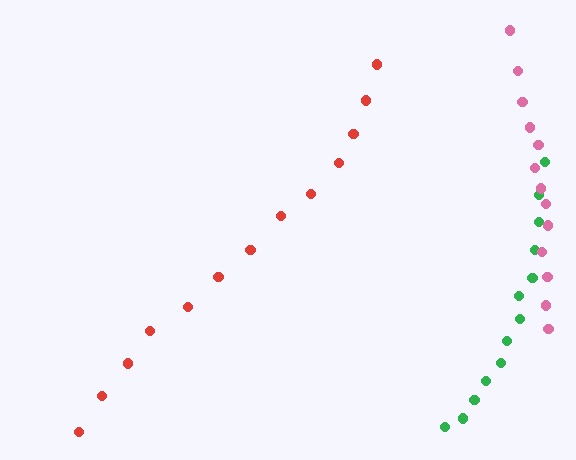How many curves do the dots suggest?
There are 3 distinct paths.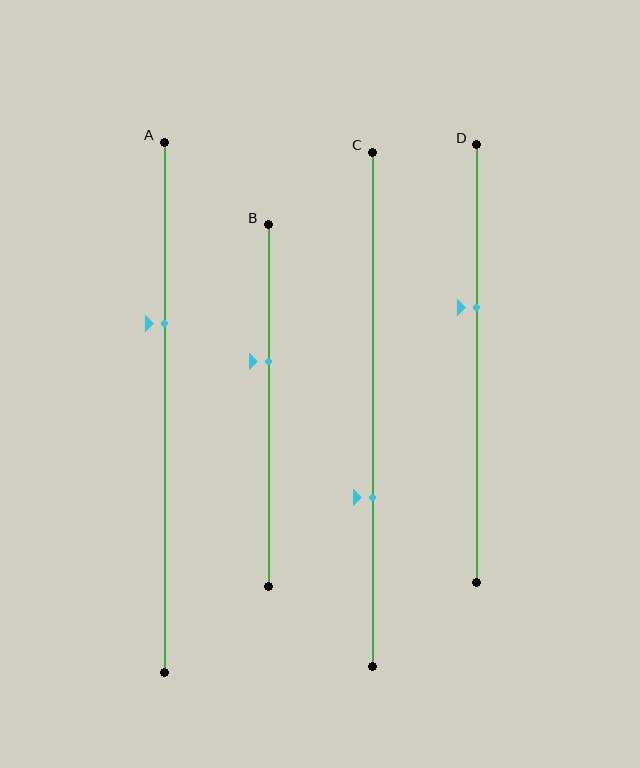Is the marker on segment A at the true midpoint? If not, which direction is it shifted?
No, the marker on segment A is shifted upward by about 16% of the segment length.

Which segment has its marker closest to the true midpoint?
Segment B has its marker closest to the true midpoint.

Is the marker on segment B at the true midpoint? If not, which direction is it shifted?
No, the marker on segment B is shifted upward by about 12% of the segment length.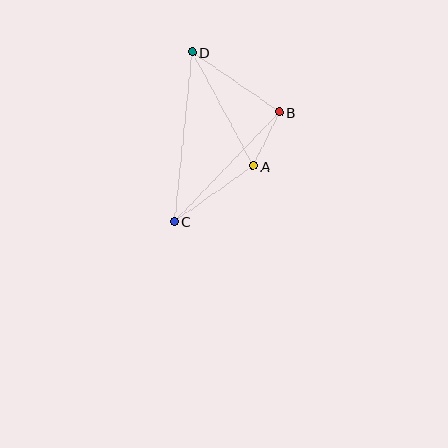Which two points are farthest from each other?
Points C and D are farthest from each other.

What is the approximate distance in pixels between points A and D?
The distance between A and D is approximately 130 pixels.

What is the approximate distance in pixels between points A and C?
The distance between A and C is approximately 97 pixels.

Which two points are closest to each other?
Points A and B are closest to each other.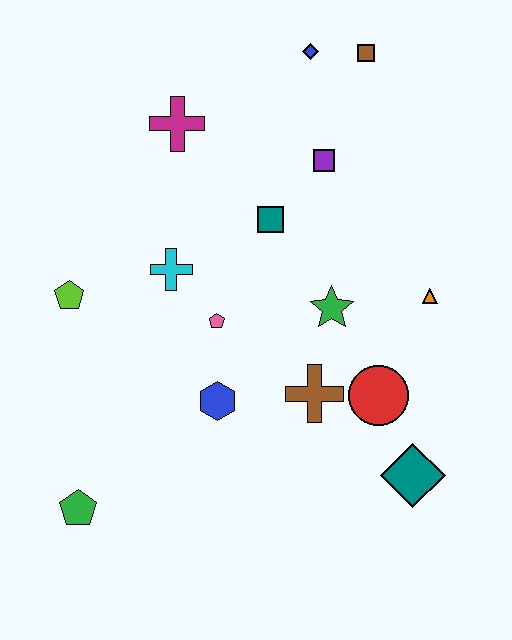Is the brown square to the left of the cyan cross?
No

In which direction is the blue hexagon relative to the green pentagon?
The blue hexagon is to the right of the green pentagon.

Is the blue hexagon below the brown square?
Yes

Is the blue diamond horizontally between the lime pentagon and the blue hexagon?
No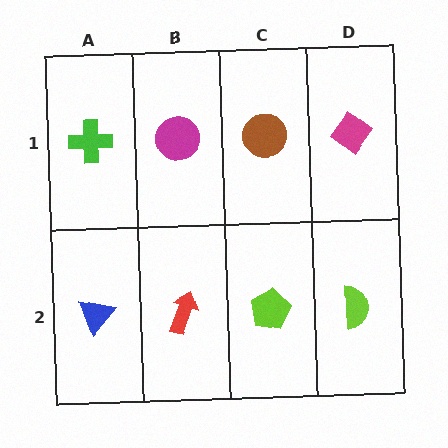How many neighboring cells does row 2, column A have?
2.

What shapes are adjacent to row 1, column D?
A lime semicircle (row 2, column D), a brown circle (row 1, column C).